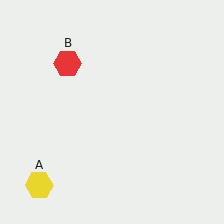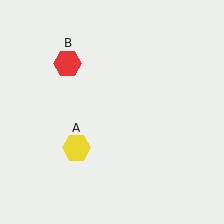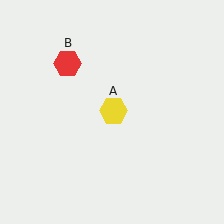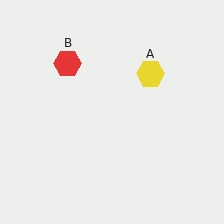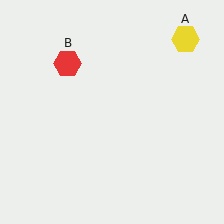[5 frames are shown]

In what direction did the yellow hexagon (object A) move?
The yellow hexagon (object A) moved up and to the right.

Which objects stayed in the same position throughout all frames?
Red hexagon (object B) remained stationary.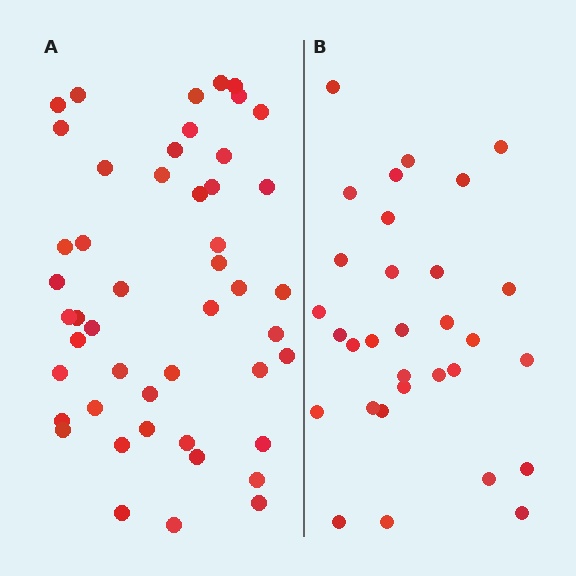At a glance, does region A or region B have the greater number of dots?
Region A (the left region) has more dots.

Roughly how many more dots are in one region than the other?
Region A has approximately 15 more dots than region B.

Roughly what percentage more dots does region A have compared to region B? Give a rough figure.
About 55% more.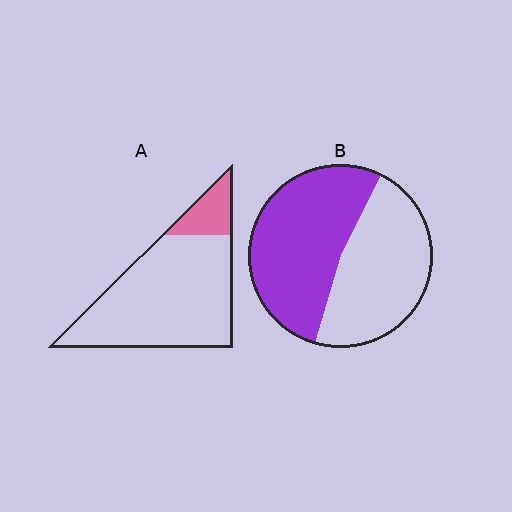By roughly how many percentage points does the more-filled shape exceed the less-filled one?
By roughly 40 percentage points (B over A).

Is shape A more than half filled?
No.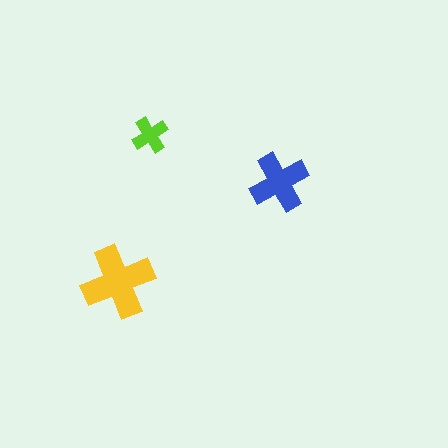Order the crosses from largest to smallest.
the yellow one, the blue one, the lime one.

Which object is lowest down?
The yellow cross is bottommost.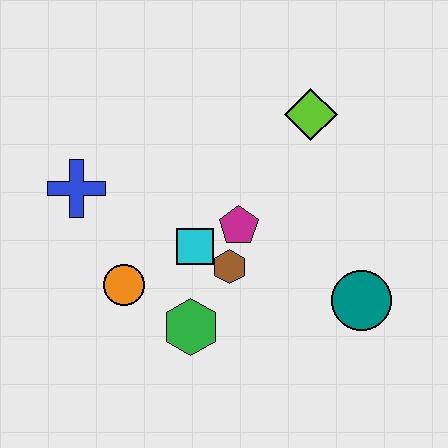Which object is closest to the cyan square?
The brown hexagon is closest to the cyan square.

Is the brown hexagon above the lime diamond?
No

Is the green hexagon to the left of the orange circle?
No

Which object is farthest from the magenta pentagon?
The blue cross is farthest from the magenta pentagon.